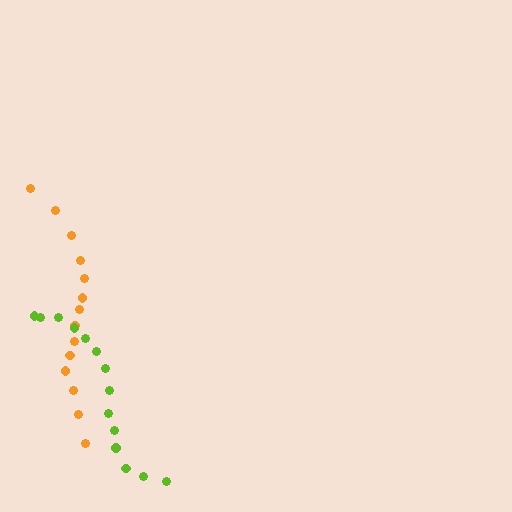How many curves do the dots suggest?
There are 2 distinct paths.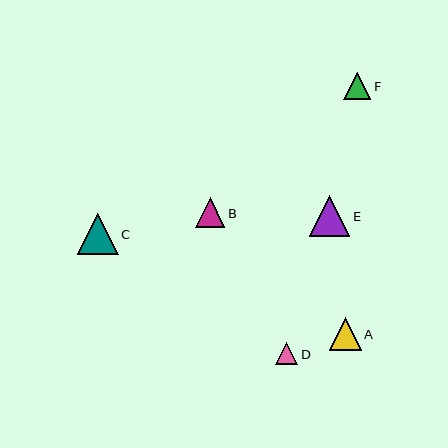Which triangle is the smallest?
Triangle D is the smallest with a size of approximately 22 pixels.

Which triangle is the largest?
Triangle C is the largest with a size of approximately 41 pixels.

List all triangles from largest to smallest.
From largest to smallest: C, E, A, B, F, D.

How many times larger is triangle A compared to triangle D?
Triangle A is approximately 1.4 times the size of triangle D.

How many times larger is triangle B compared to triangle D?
Triangle B is approximately 1.3 times the size of triangle D.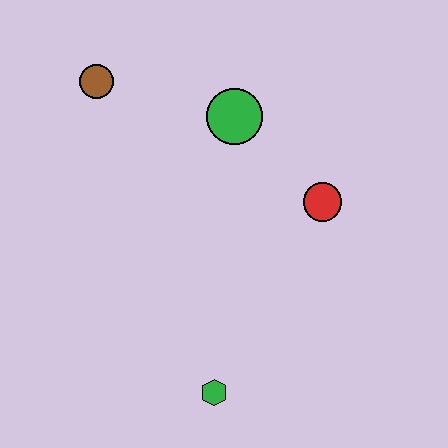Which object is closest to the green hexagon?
The red circle is closest to the green hexagon.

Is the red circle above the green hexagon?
Yes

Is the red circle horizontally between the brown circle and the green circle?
No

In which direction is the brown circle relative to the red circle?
The brown circle is to the left of the red circle.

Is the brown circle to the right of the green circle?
No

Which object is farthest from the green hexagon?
The brown circle is farthest from the green hexagon.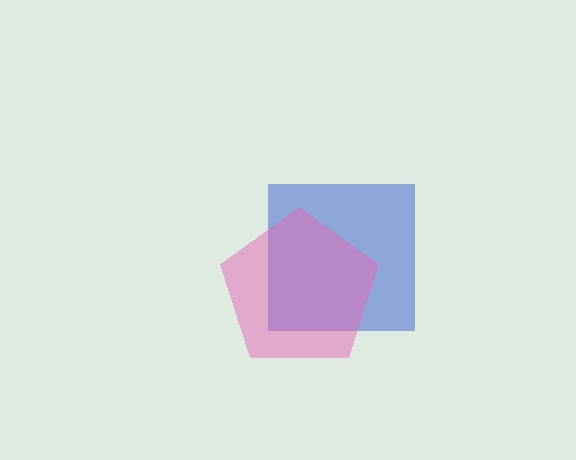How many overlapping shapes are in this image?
There are 2 overlapping shapes in the image.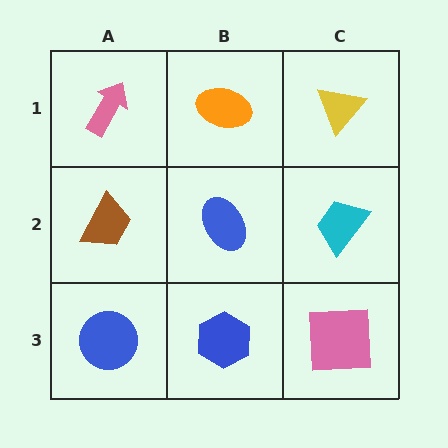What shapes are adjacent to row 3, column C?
A cyan trapezoid (row 2, column C), a blue hexagon (row 3, column B).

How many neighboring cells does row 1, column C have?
2.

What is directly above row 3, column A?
A brown trapezoid.